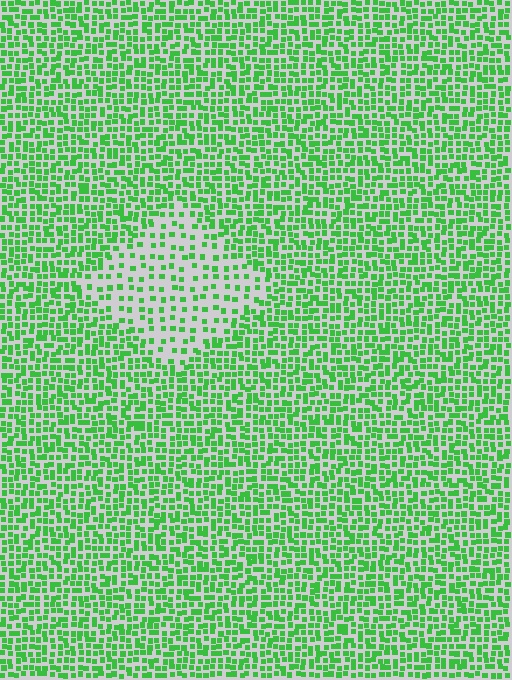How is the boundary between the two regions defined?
The boundary is defined by a change in element density (approximately 2.2x ratio). All elements are the same color, size, and shape.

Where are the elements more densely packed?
The elements are more densely packed outside the diamond boundary.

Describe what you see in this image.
The image contains small green elements arranged at two different densities. A diamond-shaped region is visible where the elements are less densely packed than the surrounding area.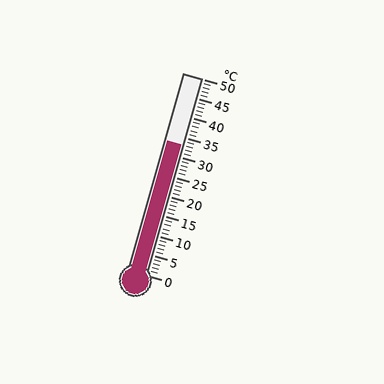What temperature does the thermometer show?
The thermometer shows approximately 33°C.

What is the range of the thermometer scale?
The thermometer scale ranges from 0°C to 50°C.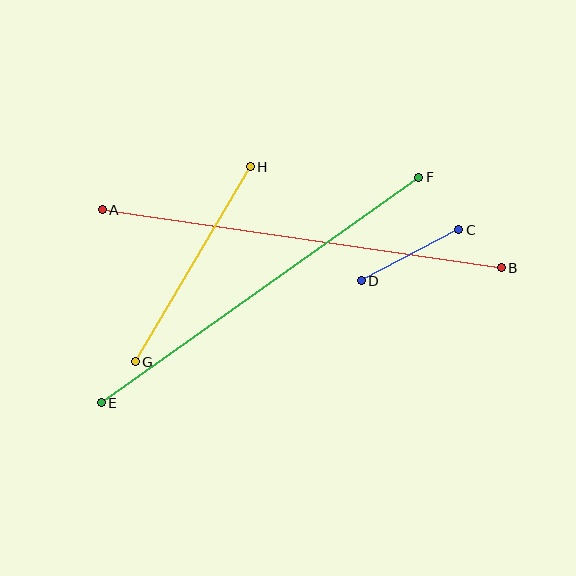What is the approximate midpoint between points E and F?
The midpoint is at approximately (260, 290) pixels.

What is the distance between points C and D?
The distance is approximately 110 pixels.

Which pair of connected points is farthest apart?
Points A and B are farthest apart.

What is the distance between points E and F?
The distance is approximately 389 pixels.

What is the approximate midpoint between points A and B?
The midpoint is at approximately (302, 239) pixels.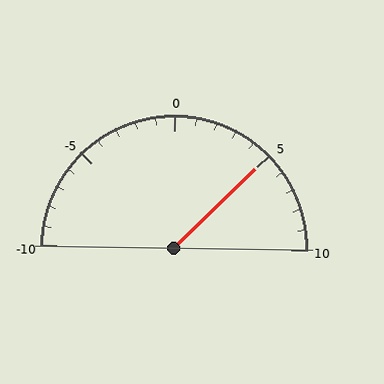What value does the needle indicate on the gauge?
The needle indicates approximately 5.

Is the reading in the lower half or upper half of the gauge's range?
The reading is in the upper half of the range (-10 to 10).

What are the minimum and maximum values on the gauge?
The gauge ranges from -10 to 10.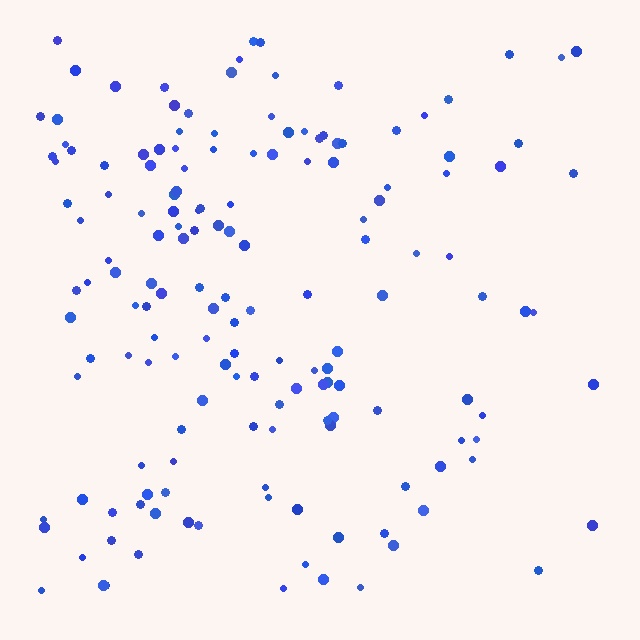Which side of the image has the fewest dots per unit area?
The right.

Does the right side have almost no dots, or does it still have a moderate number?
Still a moderate number, just noticeably fewer than the left.